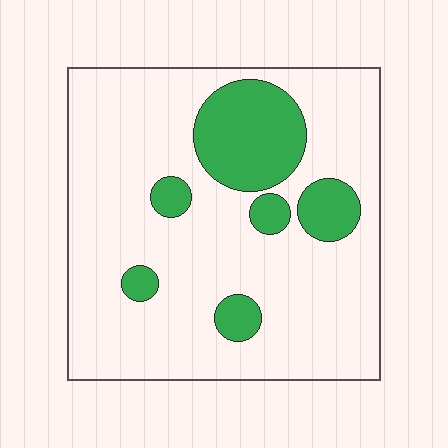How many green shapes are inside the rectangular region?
6.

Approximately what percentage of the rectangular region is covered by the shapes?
Approximately 20%.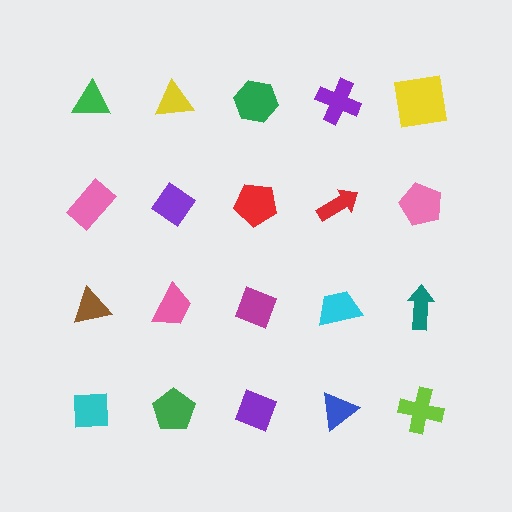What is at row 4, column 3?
A purple diamond.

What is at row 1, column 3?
A green hexagon.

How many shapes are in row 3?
5 shapes.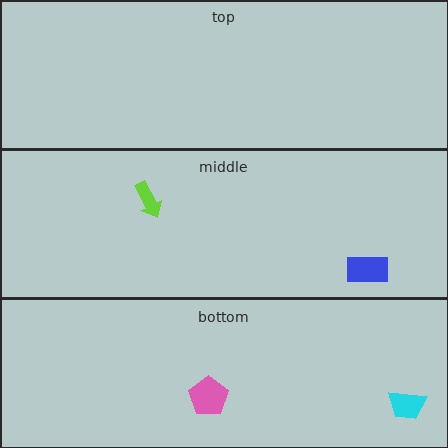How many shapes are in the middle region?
2.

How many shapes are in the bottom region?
2.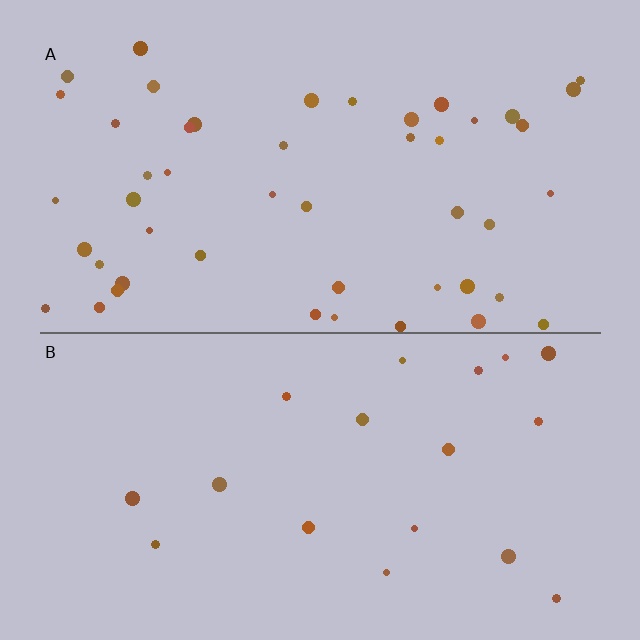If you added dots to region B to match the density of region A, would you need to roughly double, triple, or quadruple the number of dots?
Approximately triple.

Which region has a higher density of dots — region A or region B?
A (the top).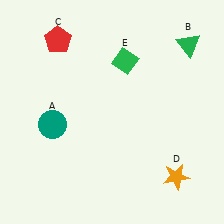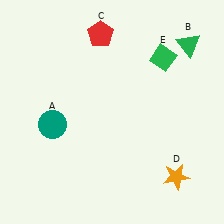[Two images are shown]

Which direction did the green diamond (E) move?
The green diamond (E) moved right.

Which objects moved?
The objects that moved are: the red pentagon (C), the green diamond (E).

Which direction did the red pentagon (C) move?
The red pentagon (C) moved right.